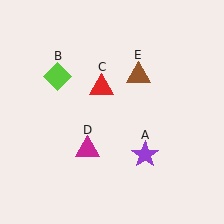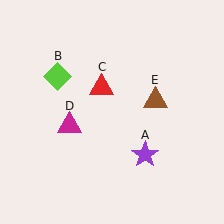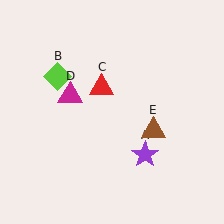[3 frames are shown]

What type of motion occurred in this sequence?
The magenta triangle (object D), brown triangle (object E) rotated clockwise around the center of the scene.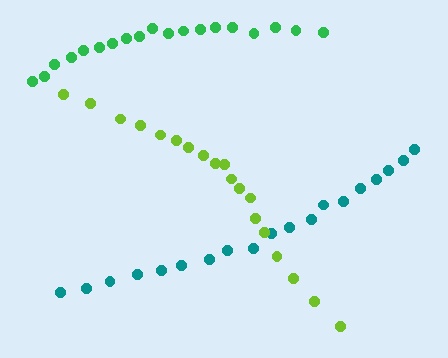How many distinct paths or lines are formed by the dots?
There are 3 distinct paths.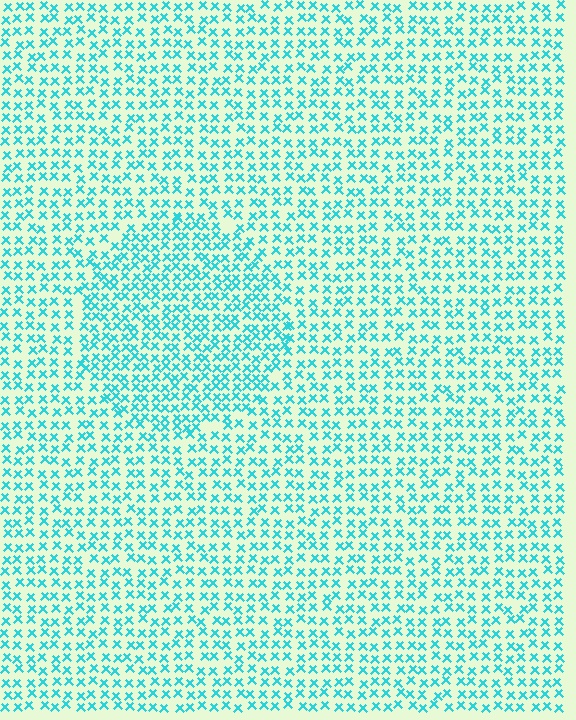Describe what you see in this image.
The image contains small cyan elements arranged at two different densities. A circle-shaped region is visible where the elements are more densely packed than the surrounding area.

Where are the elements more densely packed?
The elements are more densely packed inside the circle boundary.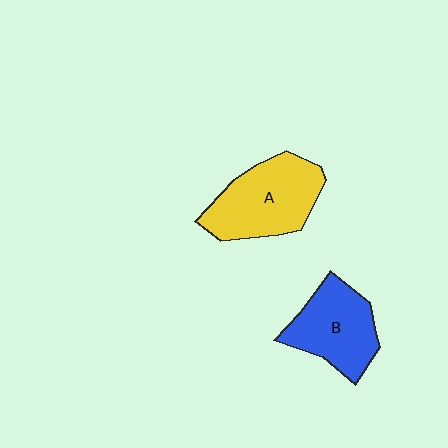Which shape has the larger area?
Shape A (yellow).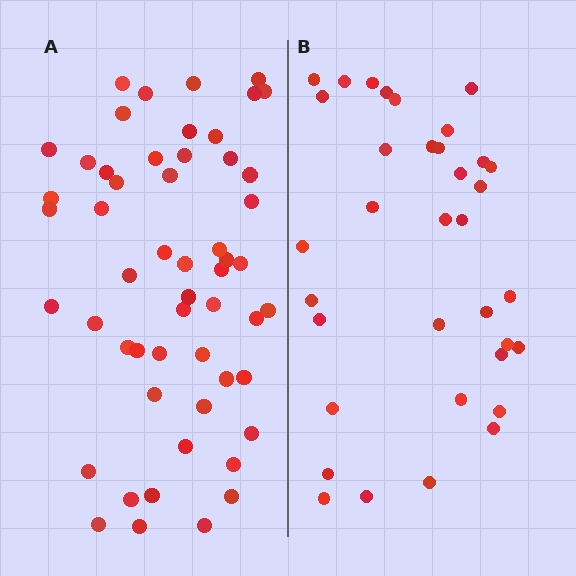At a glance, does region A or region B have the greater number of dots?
Region A (the left region) has more dots.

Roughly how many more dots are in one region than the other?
Region A has approximately 20 more dots than region B.